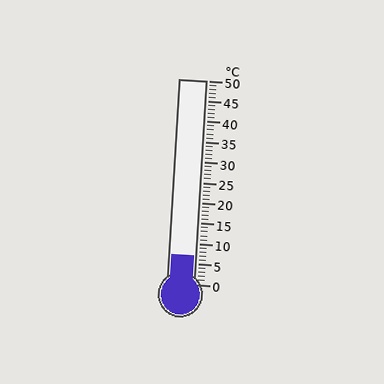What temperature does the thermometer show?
The thermometer shows approximately 7°C.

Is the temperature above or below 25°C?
The temperature is below 25°C.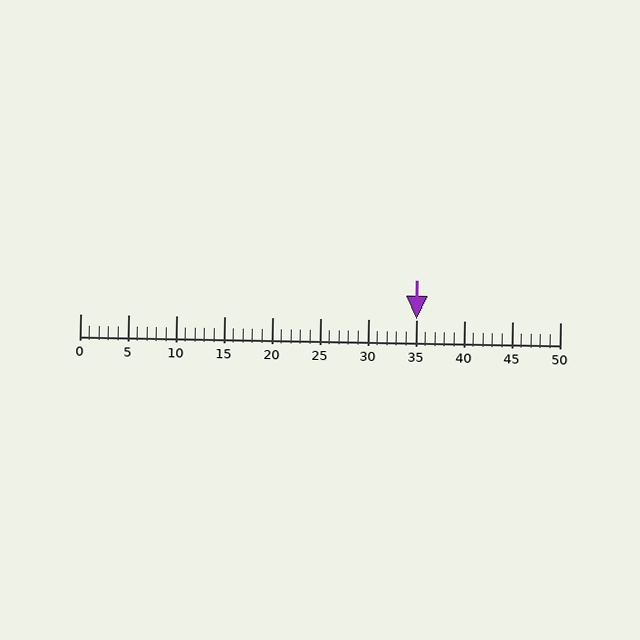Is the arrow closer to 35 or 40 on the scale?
The arrow is closer to 35.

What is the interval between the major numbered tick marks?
The major tick marks are spaced 5 units apart.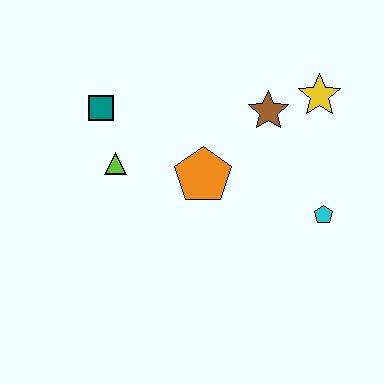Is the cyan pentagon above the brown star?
No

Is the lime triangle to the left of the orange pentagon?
Yes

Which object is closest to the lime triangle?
The teal square is closest to the lime triangle.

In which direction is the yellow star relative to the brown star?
The yellow star is to the right of the brown star.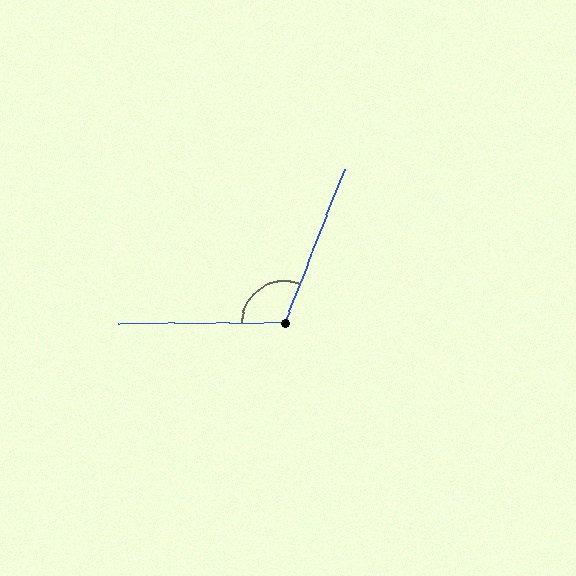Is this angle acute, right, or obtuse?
It is obtuse.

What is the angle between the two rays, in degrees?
Approximately 111 degrees.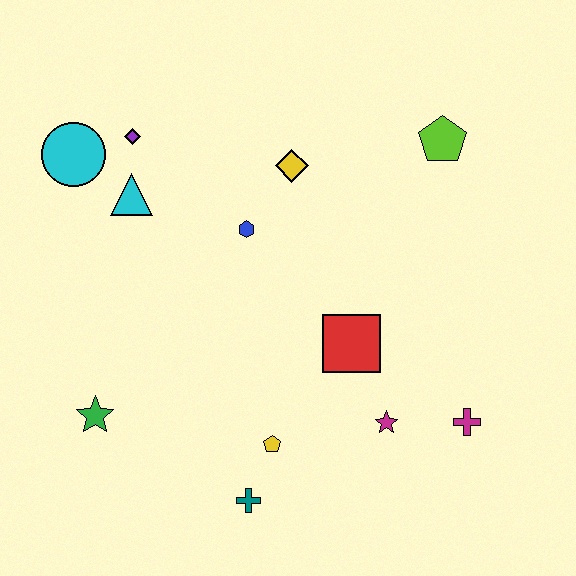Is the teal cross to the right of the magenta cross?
No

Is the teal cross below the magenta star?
Yes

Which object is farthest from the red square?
The cyan circle is farthest from the red square.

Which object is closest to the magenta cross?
The magenta star is closest to the magenta cross.